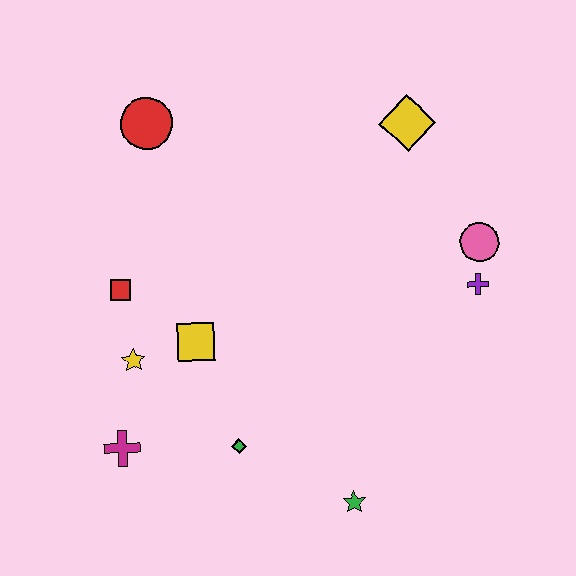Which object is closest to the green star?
The green diamond is closest to the green star.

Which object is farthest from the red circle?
The green star is farthest from the red circle.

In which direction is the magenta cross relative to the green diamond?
The magenta cross is to the left of the green diamond.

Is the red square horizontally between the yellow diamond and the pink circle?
No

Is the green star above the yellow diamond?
No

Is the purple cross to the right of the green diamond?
Yes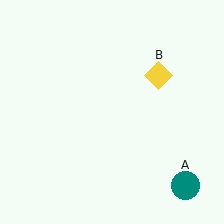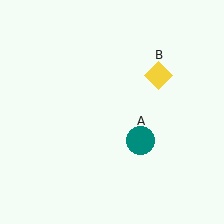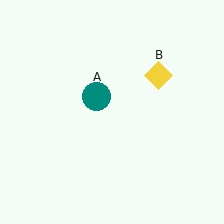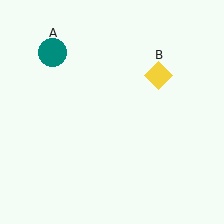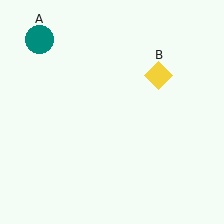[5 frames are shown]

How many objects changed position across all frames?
1 object changed position: teal circle (object A).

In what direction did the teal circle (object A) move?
The teal circle (object A) moved up and to the left.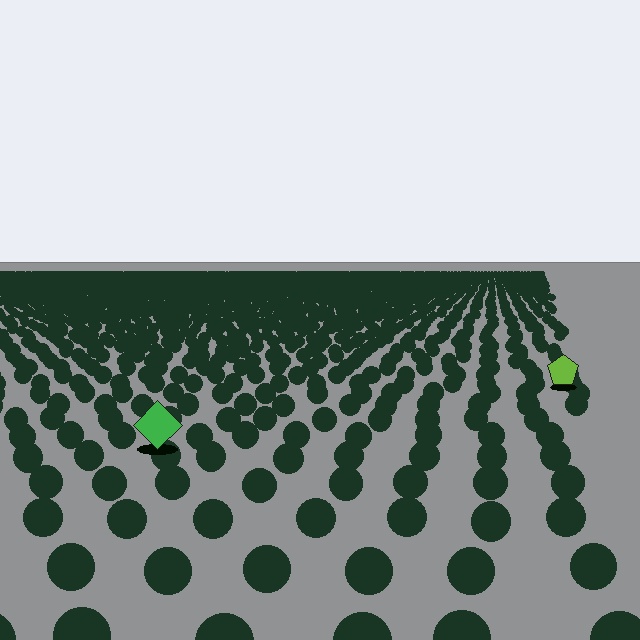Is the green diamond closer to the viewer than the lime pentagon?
Yes. The green diamond is closer — you can tell from the texture gradient: the ground texture is coarser near it.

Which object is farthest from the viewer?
The lime pentagon is farthest from the viewer. It appears smaller and the ground texture around it is denser.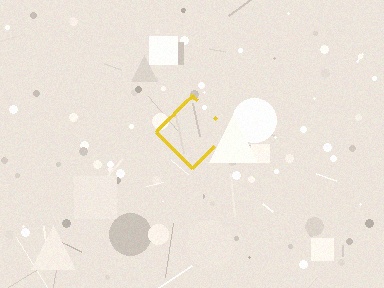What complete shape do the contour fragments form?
The contour fragments form a diamond.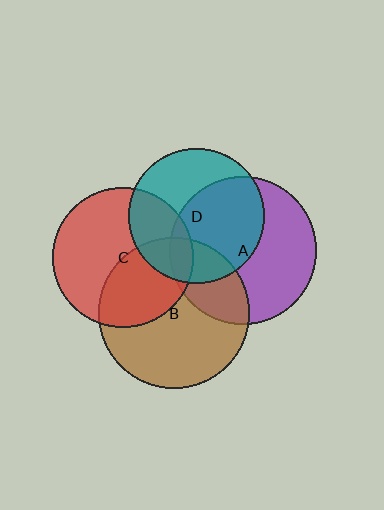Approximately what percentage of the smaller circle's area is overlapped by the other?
Approximately 10%.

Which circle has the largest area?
Circle B (brown).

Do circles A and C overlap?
Yes.